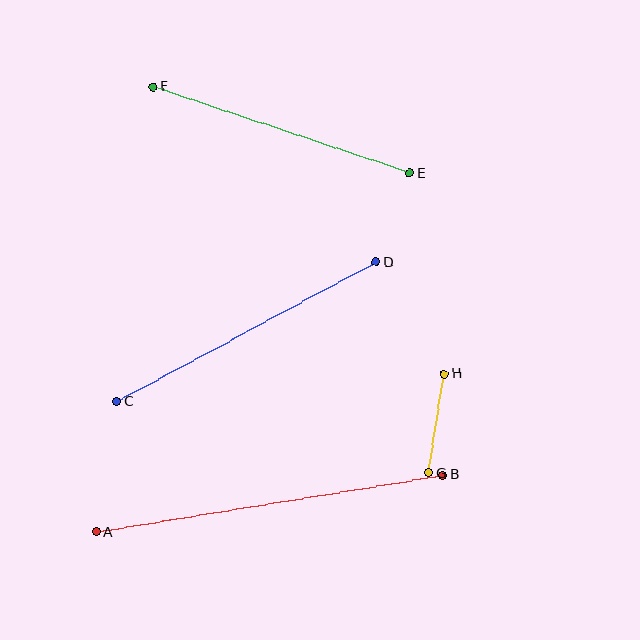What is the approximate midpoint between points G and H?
The midpoint is at approximately (437, 423) pixels.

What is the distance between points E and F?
The distance is approximately 271 pixels.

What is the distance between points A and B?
The distance is approximately 352 pixels.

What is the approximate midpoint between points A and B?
The midpoint is at approximately (270, 504) pixels.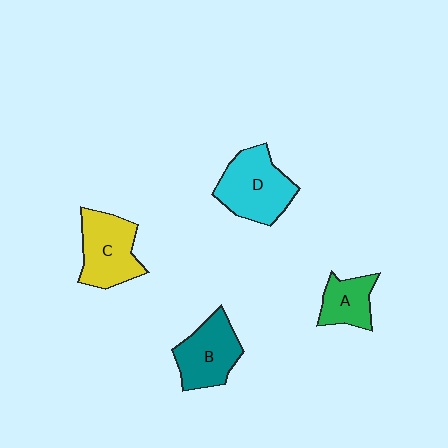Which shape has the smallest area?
Shape A (green).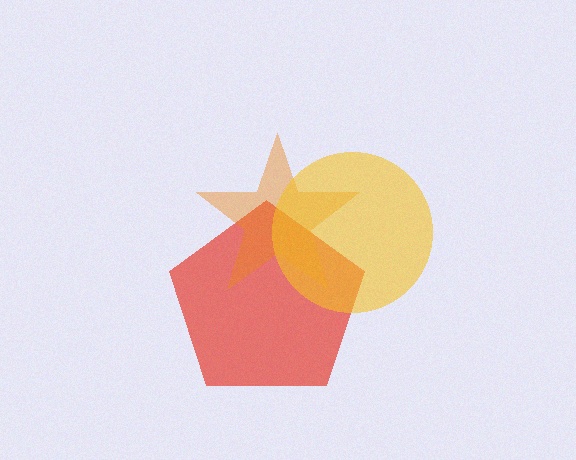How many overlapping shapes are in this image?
There are 3 overlapping shapes in the image.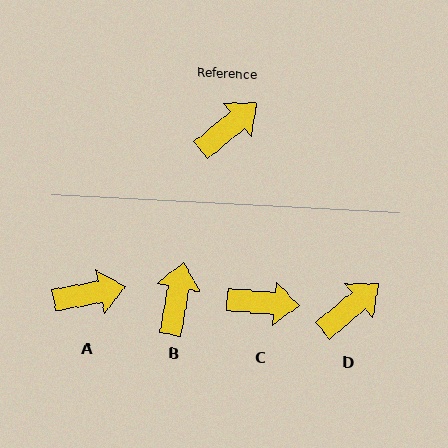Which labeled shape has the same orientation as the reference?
D.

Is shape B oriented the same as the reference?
No, it is off by about 40 degrees.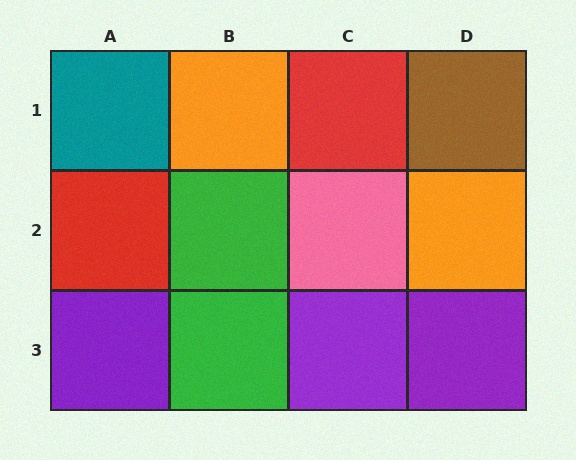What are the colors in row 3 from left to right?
Purple, green, purple, purple.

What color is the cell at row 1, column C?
Red.